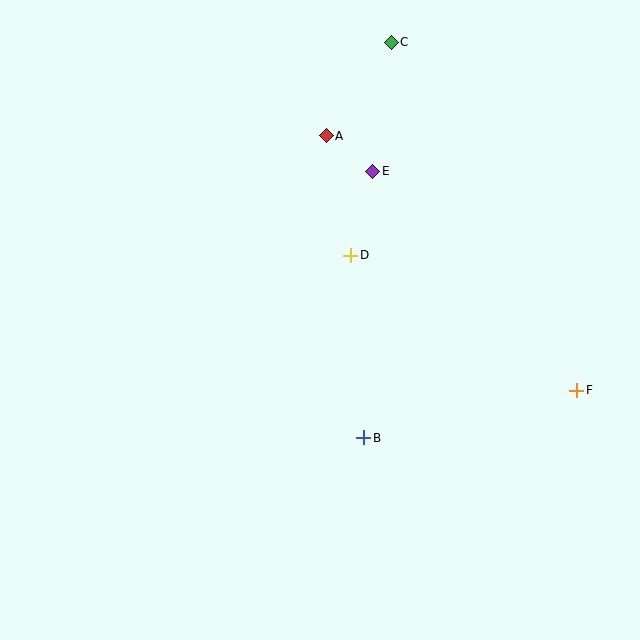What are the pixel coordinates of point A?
Point A is at (326, 136).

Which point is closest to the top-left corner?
Point A is closest to the top-left corner.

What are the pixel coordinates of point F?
Point F is at (577, 390).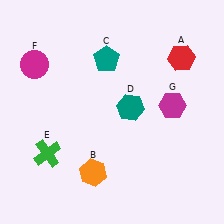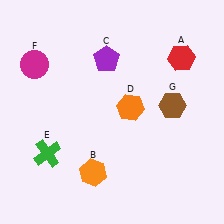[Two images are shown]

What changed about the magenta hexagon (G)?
In Image 1, G is magenta. In Image 2, it changed to brown.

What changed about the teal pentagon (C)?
In Image 1, C is teal. In Image 2, it changed to purple.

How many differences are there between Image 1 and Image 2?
There are 3 differences between the two images.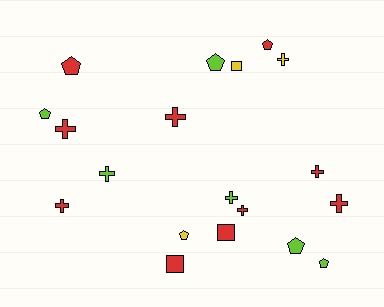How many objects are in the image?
There are 19 objects.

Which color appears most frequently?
Red, with 10 objects.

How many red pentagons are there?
There are 2 red pentagons.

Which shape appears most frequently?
Cross, with 9 objects.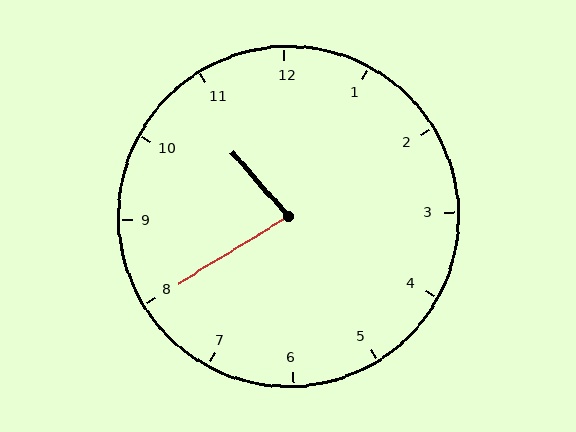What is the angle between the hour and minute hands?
Approximately 80 degrees.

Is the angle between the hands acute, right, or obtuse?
It is acute.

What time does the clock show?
10:40.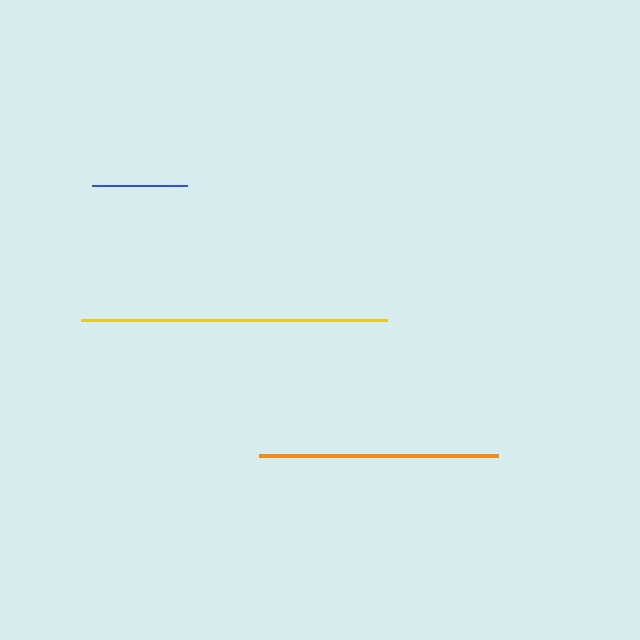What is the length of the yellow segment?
The yellow segment is approximately 305 pixels long.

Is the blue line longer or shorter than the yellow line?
The yellow line is longer than the blue line.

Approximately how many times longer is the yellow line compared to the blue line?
The yellow line is approximately 3.2 times the length of the blue line.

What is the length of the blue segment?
The blue segment is approximately 95 pixels long.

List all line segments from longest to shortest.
From longest to shortest: yellow, orange, blue.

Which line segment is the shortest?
The blue line is the shortest at approximately 95 pixels.